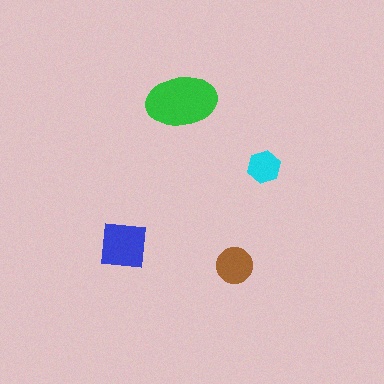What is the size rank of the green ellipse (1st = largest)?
1st.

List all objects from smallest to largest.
The cyan hexagon, the brown circle, the blue square, the green ellipse.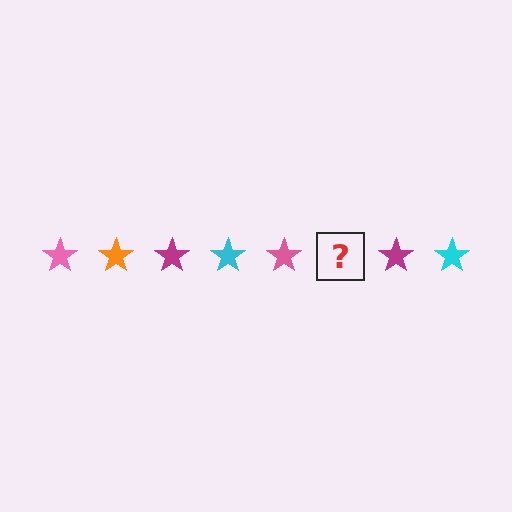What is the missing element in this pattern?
The missing element is an orange star.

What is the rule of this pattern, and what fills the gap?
The rule is that the pattern cycles through pink, orange, magenta, cyan stars. The gap should be filled with an orange star.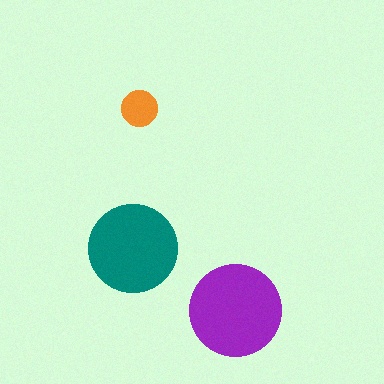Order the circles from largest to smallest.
the purple one, the teal one, the orange one.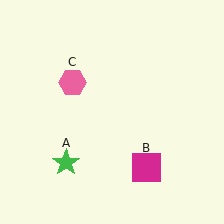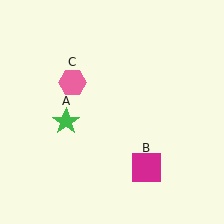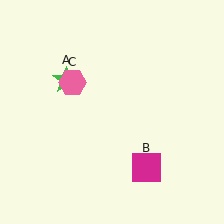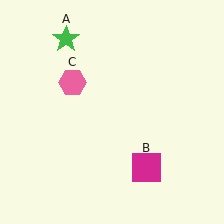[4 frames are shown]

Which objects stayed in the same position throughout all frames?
Magenta square (object B) and pink hexagon (object C) remained stationary.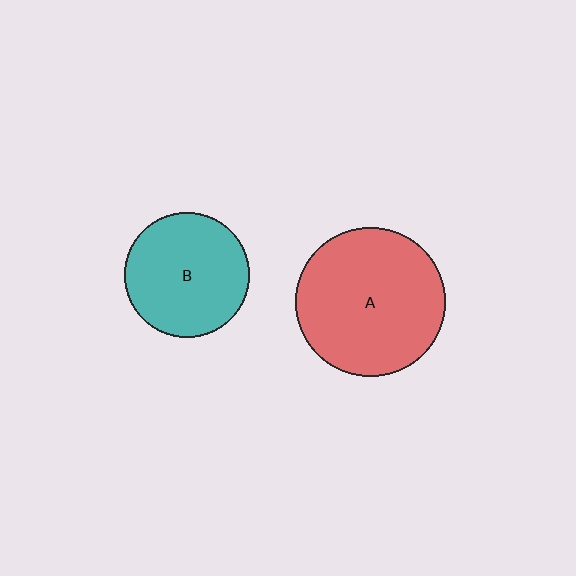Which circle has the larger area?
Circle A (red).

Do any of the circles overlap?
No, none of the circles overlap.